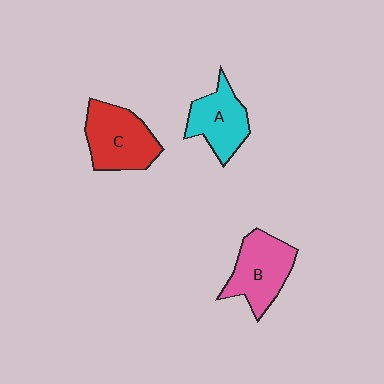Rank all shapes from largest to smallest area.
From largest to smallest: C (red), B (pink), A (cyan).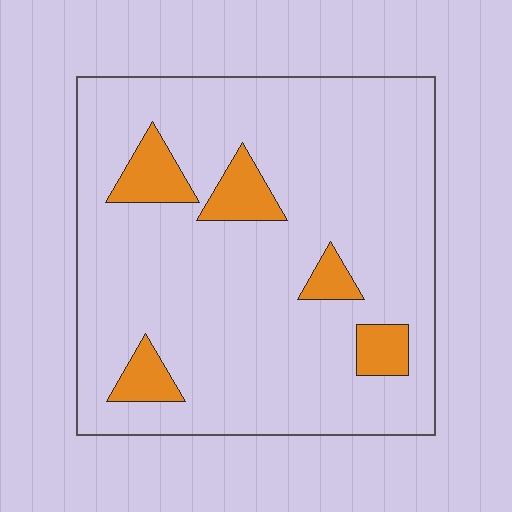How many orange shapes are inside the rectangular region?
5.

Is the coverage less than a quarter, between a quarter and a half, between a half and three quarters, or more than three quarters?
Less than a quarter.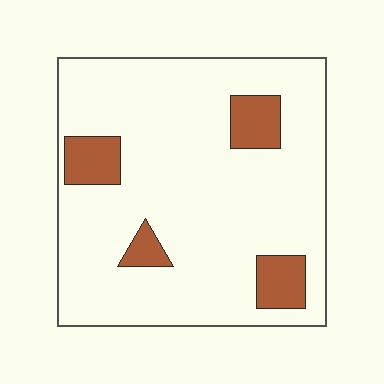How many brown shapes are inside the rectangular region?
4.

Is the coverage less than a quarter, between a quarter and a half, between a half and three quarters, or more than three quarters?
Less than a quarter.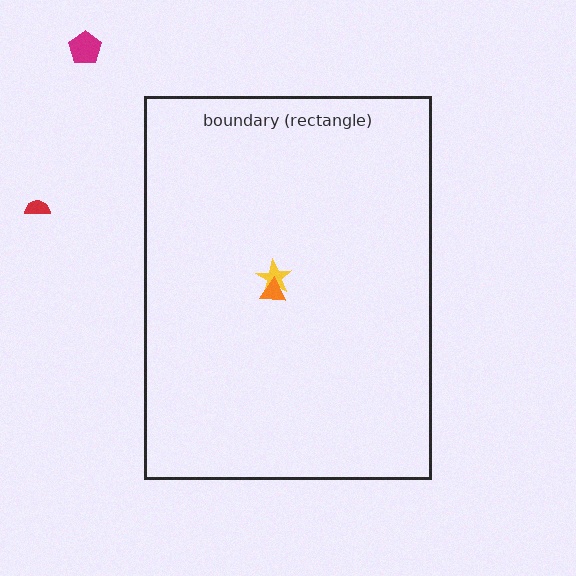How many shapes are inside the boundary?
2 inside, 2 outside.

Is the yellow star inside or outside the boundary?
Inside.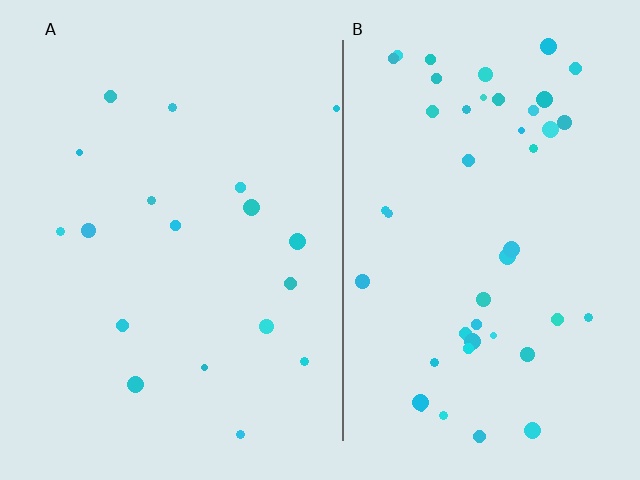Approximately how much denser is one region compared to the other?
Approximately 2.5× — region B over region A.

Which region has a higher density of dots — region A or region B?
B (the right).